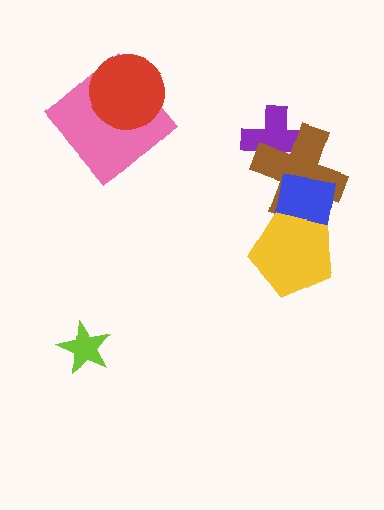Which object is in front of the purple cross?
The brown cross is in front of the purple cross.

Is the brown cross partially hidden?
Yes, it is partially covered by another shape.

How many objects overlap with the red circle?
1 object overlaps with the red circle.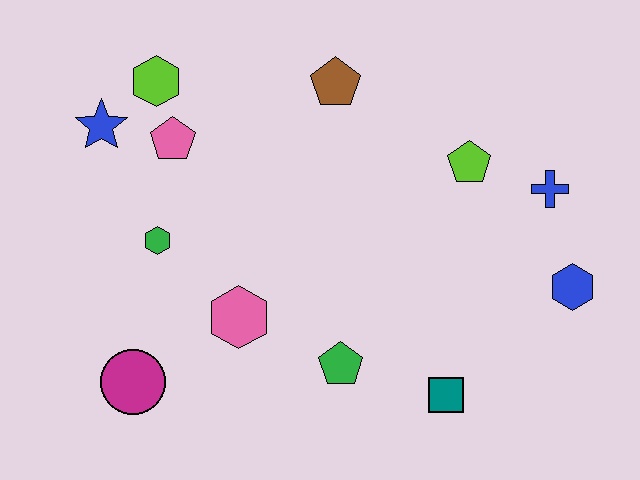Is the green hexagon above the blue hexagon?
Yes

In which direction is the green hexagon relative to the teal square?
The green hexagon is to the left of the teal square.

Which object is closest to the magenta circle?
The pink hexagon is closest to the magenta circle.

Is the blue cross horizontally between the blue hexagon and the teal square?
Yes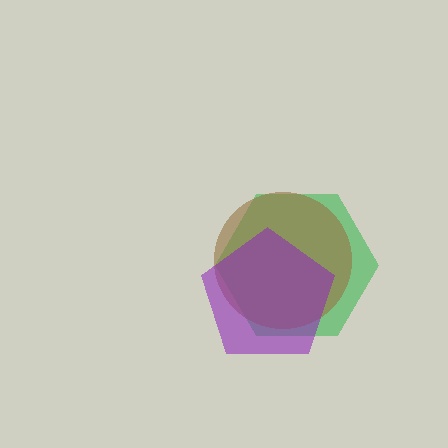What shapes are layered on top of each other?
The layered shapes are: a green hexagon, a brown circle, a purple pentagon.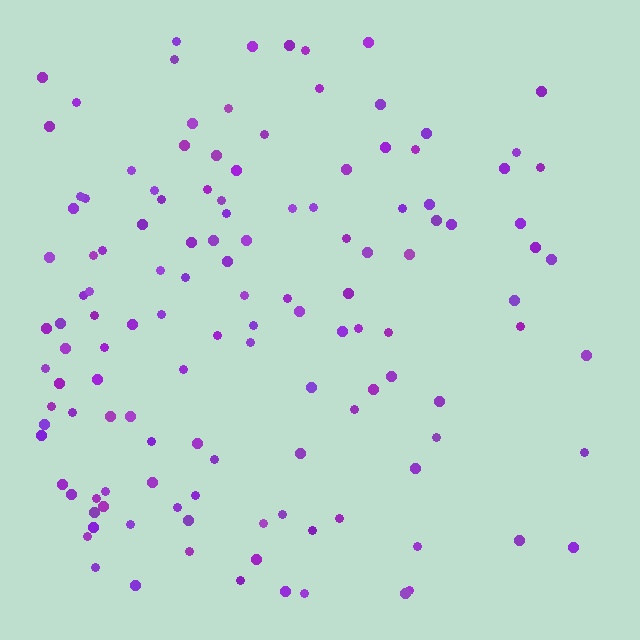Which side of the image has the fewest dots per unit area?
The right.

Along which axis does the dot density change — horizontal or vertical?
Horizontal.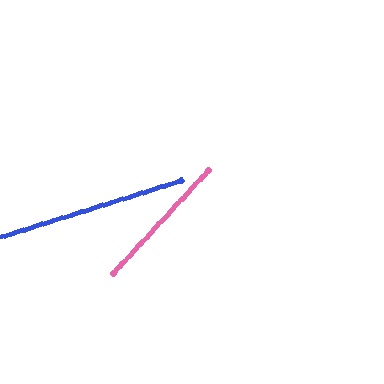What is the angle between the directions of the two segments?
Approximately 30 degrees.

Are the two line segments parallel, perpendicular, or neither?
Neither parallel nor perpendicular — they differ by about 30°.